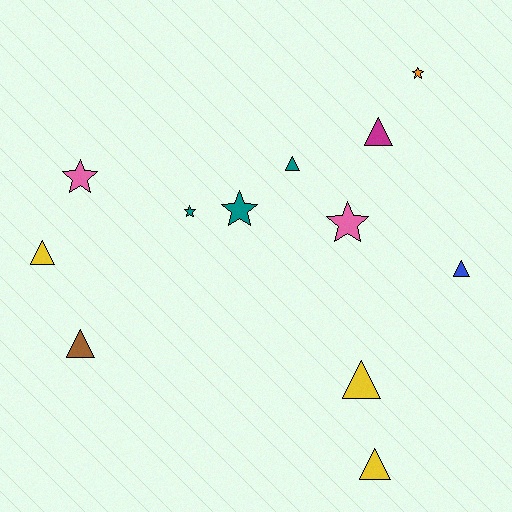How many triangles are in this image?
There are 7 triangles.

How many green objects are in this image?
There are no green objects.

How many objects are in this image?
There are 12 objects.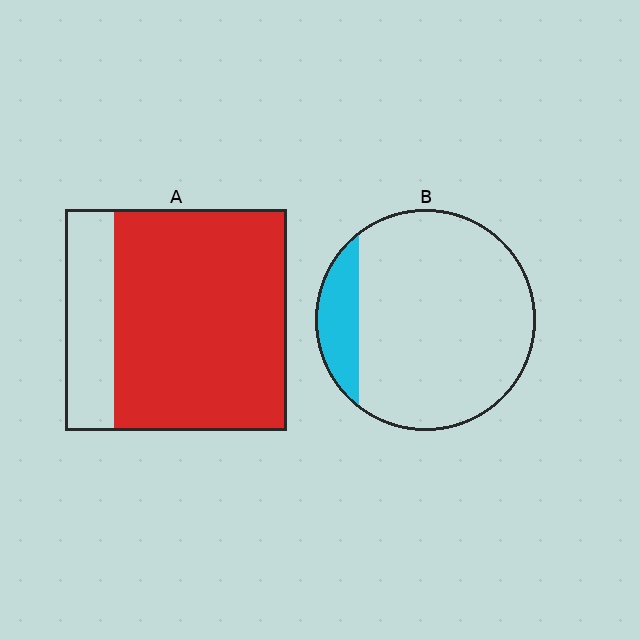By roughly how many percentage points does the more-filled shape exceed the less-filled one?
By roughly 65 percentage points (A over B).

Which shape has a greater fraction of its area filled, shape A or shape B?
Shape A.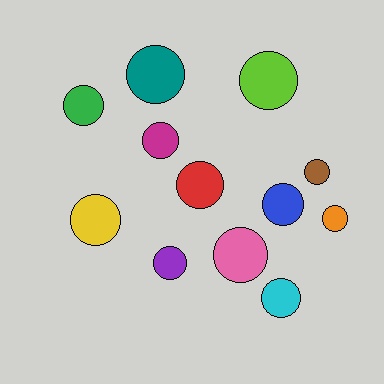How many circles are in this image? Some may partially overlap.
There are 12 circles.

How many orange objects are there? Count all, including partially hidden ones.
There is 1 orange object.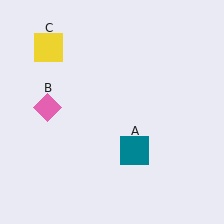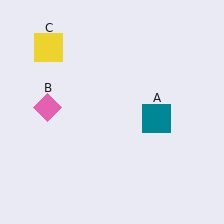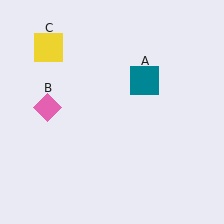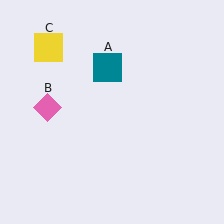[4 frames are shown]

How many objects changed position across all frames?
1 object changed position: teal square (object A).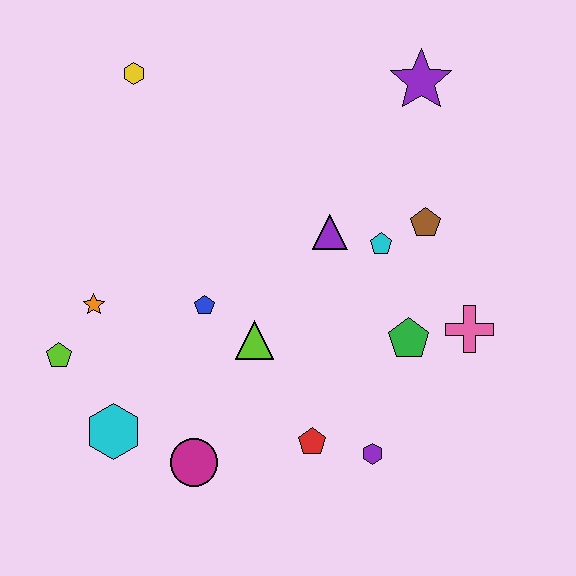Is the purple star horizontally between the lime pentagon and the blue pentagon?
No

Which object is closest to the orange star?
The lime pentagon is closest to the orange star.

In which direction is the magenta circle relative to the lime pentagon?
The magenta circle is to the right of the lime pentagon.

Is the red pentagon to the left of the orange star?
No